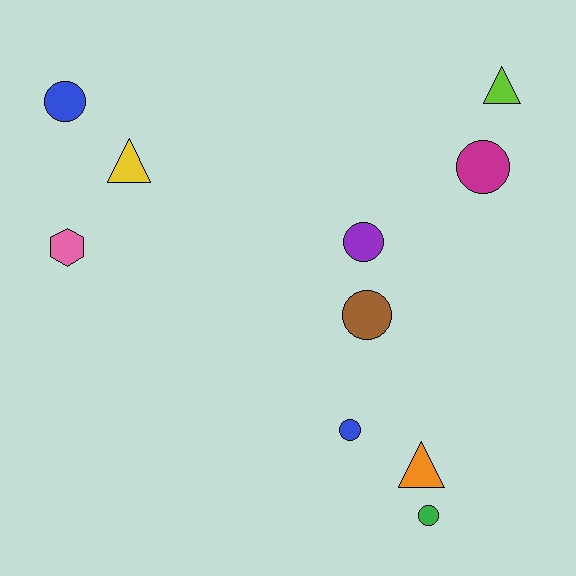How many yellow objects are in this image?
There is 1 yellow object.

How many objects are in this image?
There are 10 objects.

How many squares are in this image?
There are no squares.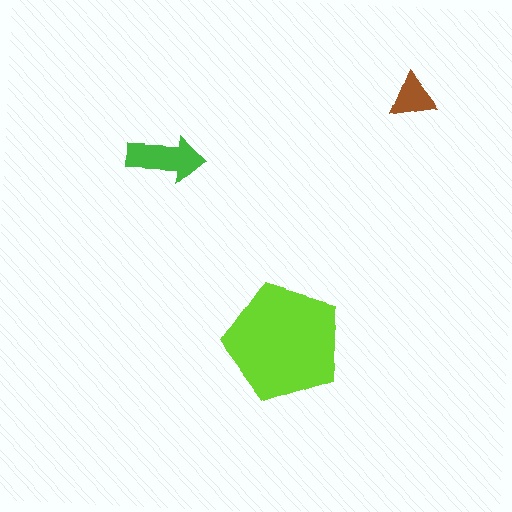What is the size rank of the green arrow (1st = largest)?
2nd.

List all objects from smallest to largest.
The brown triangle, the green arrow, the lime pentagon.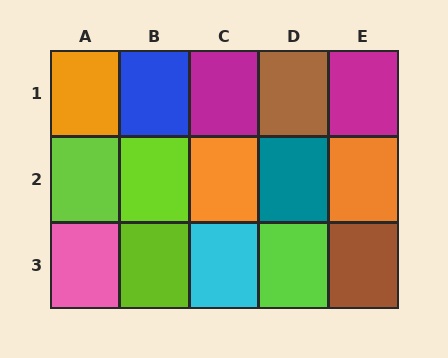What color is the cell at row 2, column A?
Lime.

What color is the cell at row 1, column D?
Brown.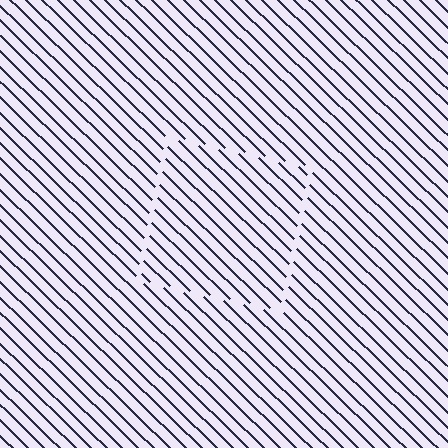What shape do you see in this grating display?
An illusory square. The interior of the shape contains the same grating, shifted by half a period — the contour is defined by the phase discontinuity where line-ends from the inner and outer gratings abut.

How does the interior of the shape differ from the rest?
The interior of the shape contains the same grating, shifted by half a period — the contour is defined by the phase discontinuity where line-ends from the inner and outer gratings abut.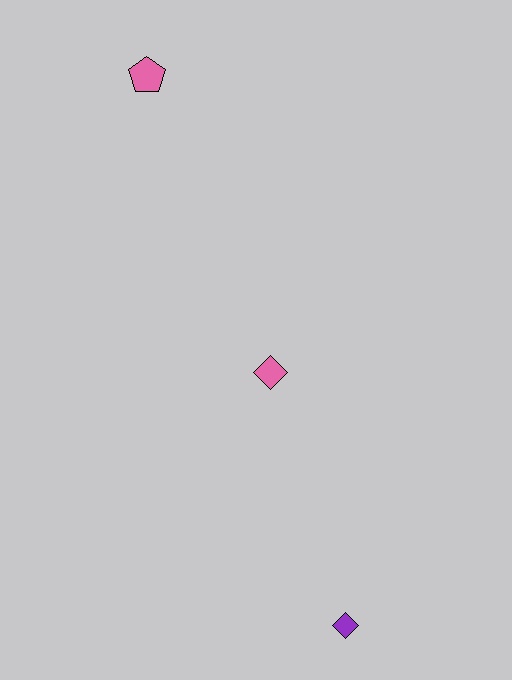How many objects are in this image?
There are 3 objects.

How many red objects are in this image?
There are no red objects.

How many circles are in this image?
There are no circles.